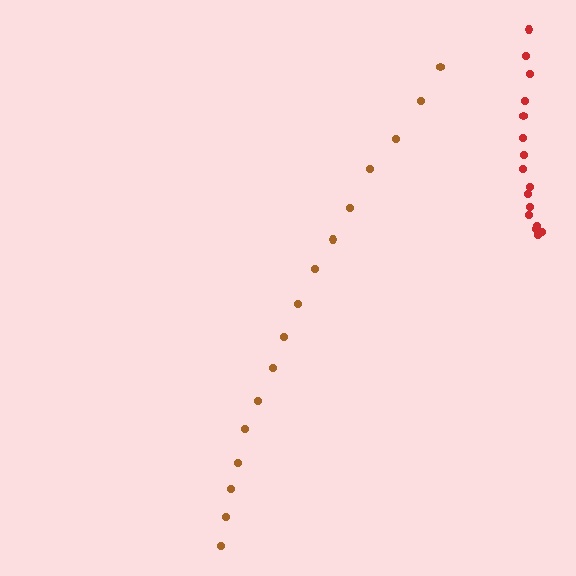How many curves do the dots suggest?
There are 2 distinct paths.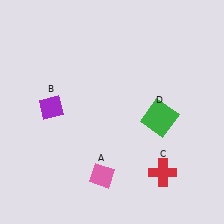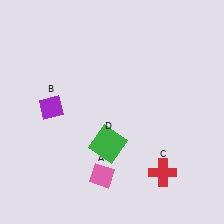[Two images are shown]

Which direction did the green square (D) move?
The green square (D) moved left.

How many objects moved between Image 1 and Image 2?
1 object moved between the two images.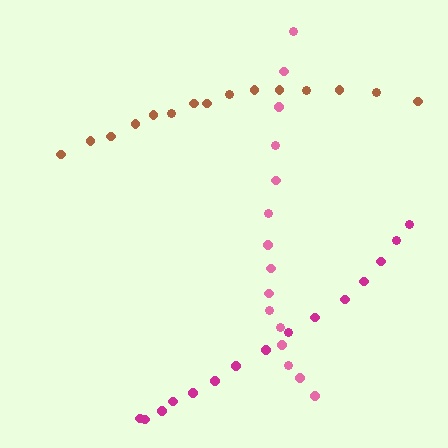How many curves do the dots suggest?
There are 3 distinct paths.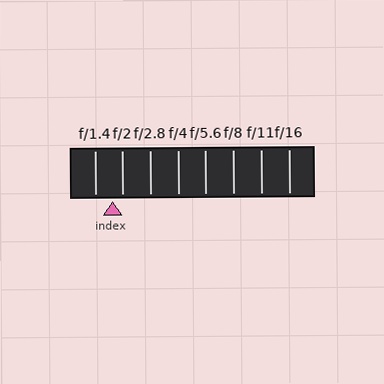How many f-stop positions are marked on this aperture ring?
There are 8 f-stop positions marked.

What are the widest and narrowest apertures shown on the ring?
The widest aperture shown is f/1.4 and the narrowest is f/16.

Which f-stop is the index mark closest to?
The index mark is closest to f/2.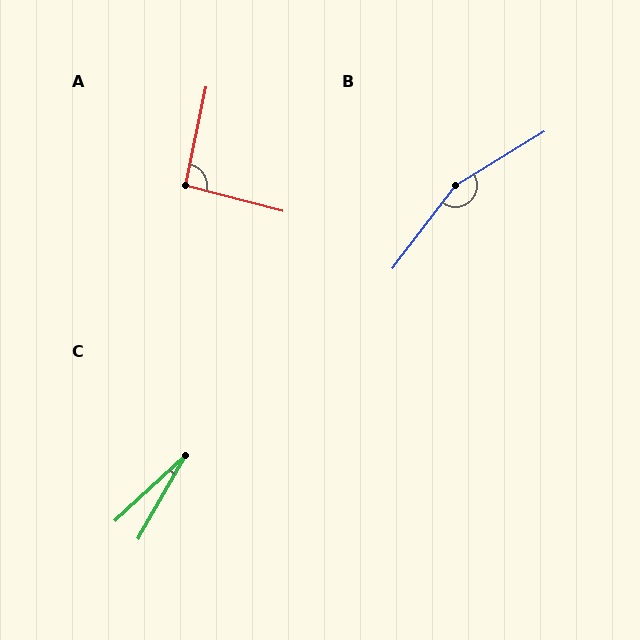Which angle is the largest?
B, at approximately 159 degrees.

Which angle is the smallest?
C, at approximately 17 degrees.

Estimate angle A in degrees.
Approximately 93 degrees.